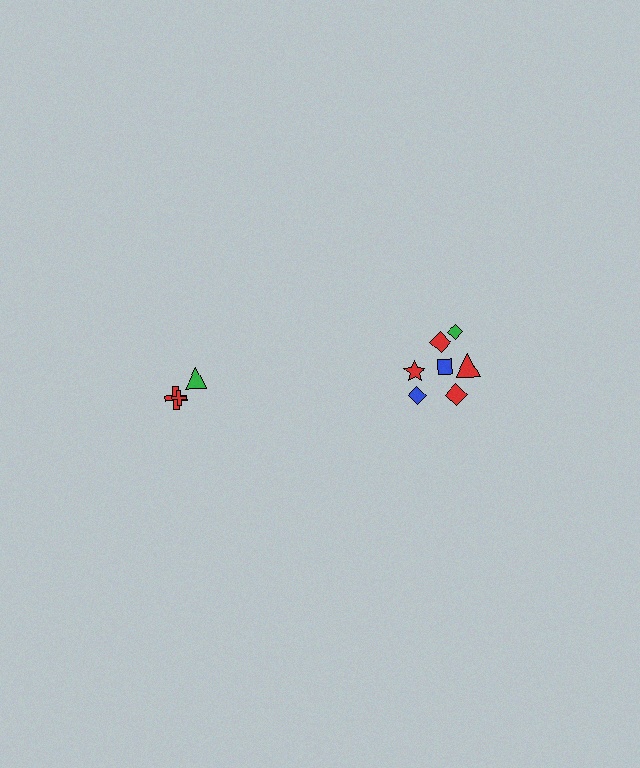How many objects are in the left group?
There are 3 objects.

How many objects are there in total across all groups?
There are 10 objects.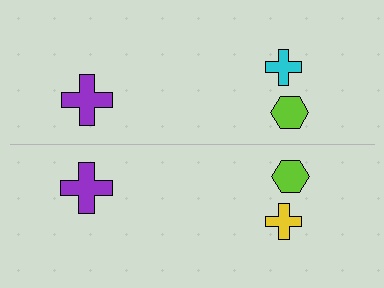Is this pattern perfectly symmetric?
No, the pattern is not perfectly symmetric. The yellow cross on the bottom side breaks the symmetry — its mirror counterpart is cyan.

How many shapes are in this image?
There are 6 shapes in this image.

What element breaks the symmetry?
The yellow cross on the bottom side breaks the symmetry — its mirror counterpart is cyan.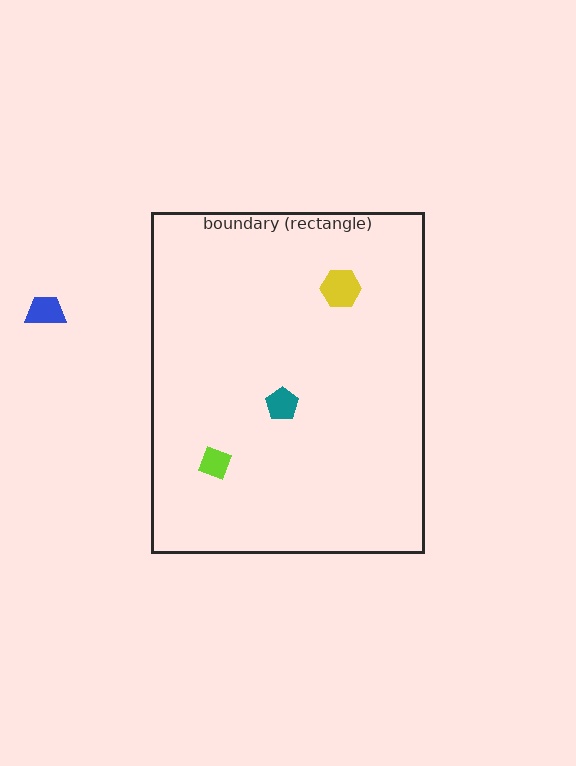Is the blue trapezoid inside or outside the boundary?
Outside.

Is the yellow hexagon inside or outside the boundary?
Inside.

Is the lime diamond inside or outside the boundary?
Inside.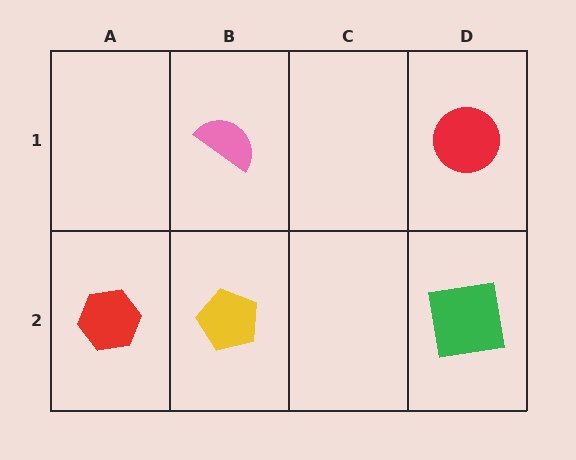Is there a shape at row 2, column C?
No, that cell is empty.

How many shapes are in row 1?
2 shapes.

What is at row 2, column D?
A green square.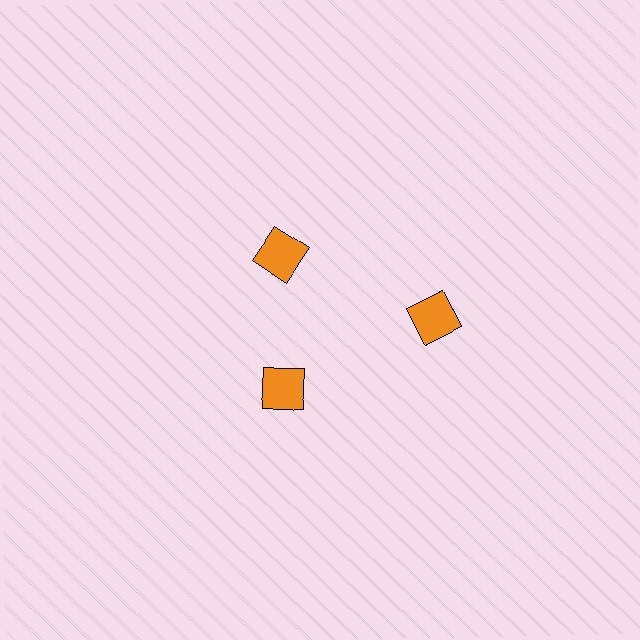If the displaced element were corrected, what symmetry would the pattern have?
It would have 3-fold rotational symmetry — the pattern would map onto itself every 120 degrees.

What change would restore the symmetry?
The symmetry would be restored by moving it inward, back onto the ring so that all 3 squares sit at equal angles and equal distance from the center.